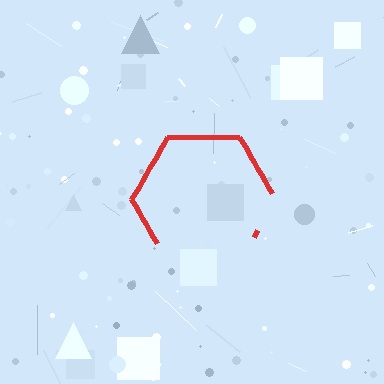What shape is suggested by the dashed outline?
The dashed outline suggests a hexagon.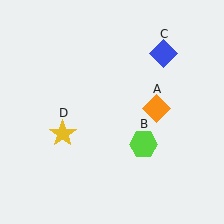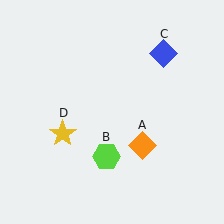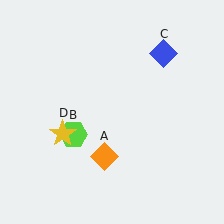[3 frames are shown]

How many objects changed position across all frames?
2 objects changed position: orange diamond (object A), lime hexagon (object B).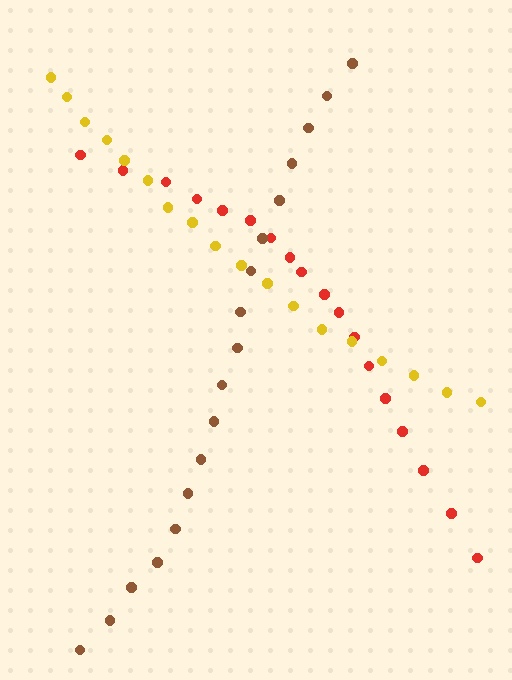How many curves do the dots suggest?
There are 3 distinct paths.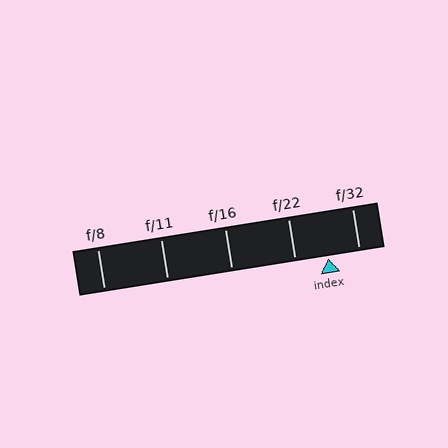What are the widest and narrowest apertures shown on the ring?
The widest aperture shown is f/8 and the narrowest is f/32.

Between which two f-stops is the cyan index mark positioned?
The index mark is between f/22 and f/32.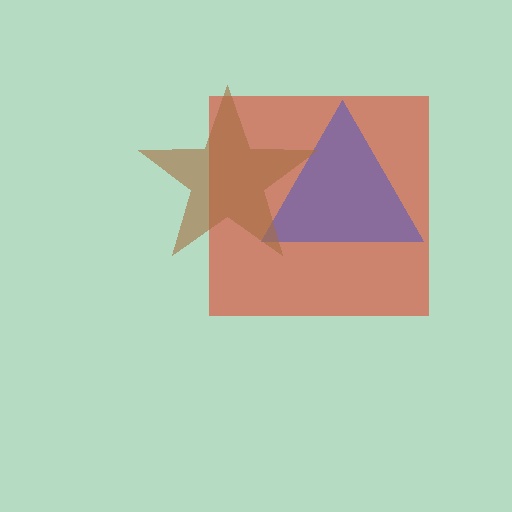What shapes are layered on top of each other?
The layered shapes are: a red square, a blue triangle, a brown star.